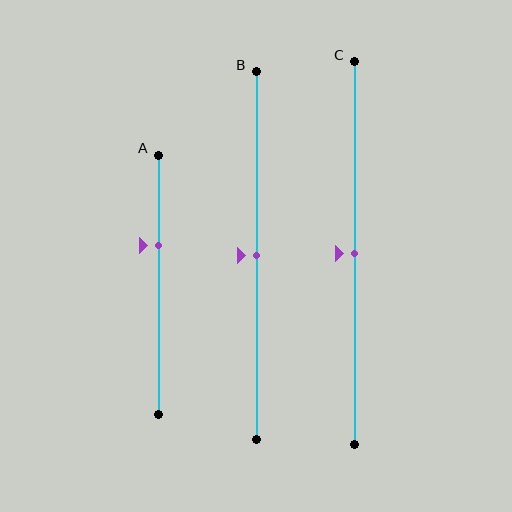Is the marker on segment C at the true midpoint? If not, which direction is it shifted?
Yes, the marker on segment C is at the true midpoint.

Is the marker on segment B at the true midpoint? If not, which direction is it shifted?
Yes, the marker on segment B is at the true midpoint.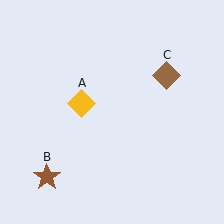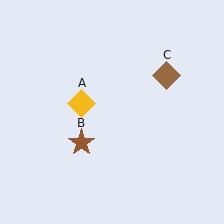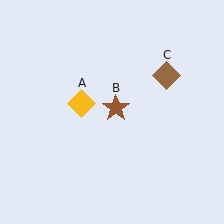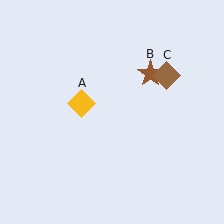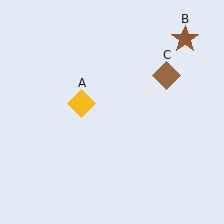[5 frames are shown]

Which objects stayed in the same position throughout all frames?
Yellow diamond (object A) and brown diamond (object C) remained stationary.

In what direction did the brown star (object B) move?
The brown star (object B) moved up and to the right.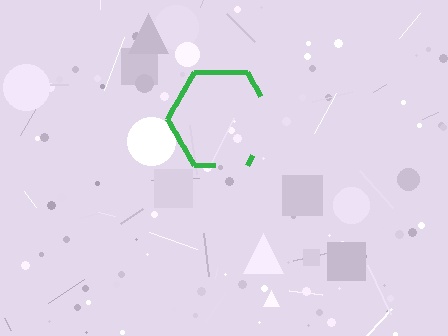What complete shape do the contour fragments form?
The contour fragments form a hexagon.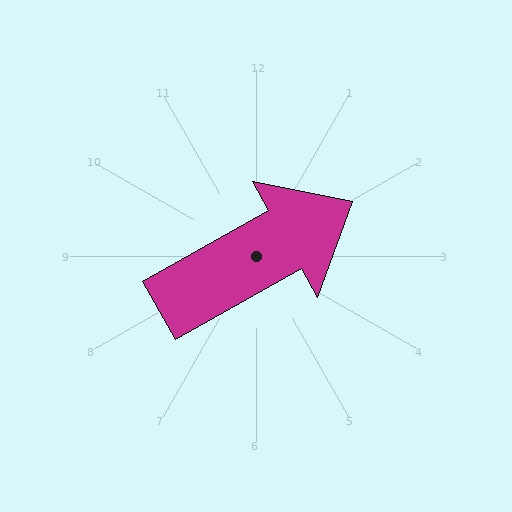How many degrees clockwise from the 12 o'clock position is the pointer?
Approximately 60 degrees.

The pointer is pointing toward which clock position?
Roughly 2 o'clock.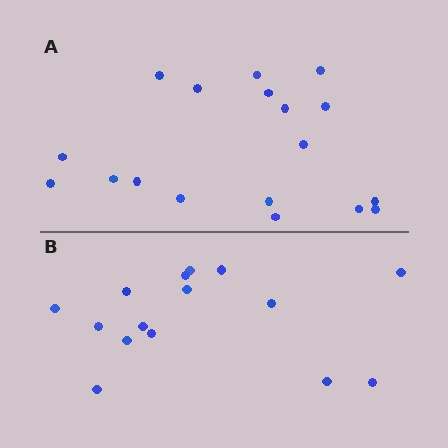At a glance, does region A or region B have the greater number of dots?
Region A (the top region) has more dots.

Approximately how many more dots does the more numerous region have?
Region A has just a few more — roughly 2 or 3 more dots than region B.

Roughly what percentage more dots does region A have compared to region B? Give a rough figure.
About 20% more.